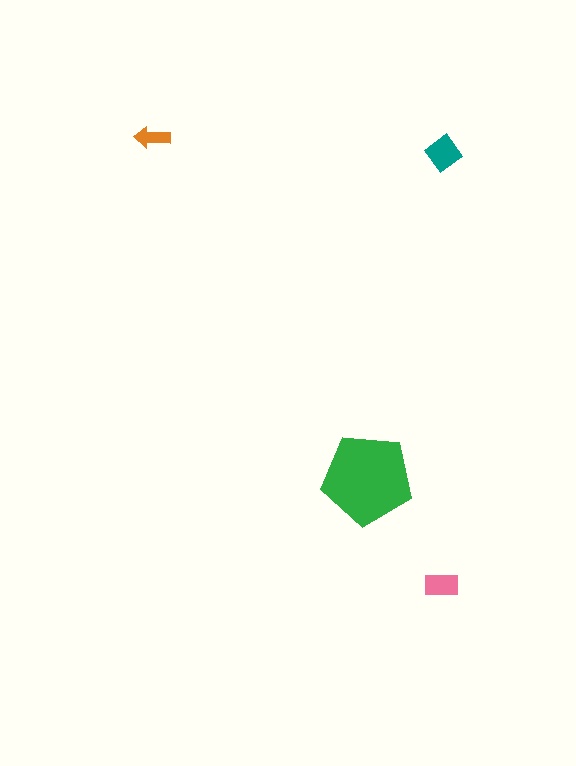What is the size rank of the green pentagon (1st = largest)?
1st.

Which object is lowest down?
The pink rectangle is bottommost.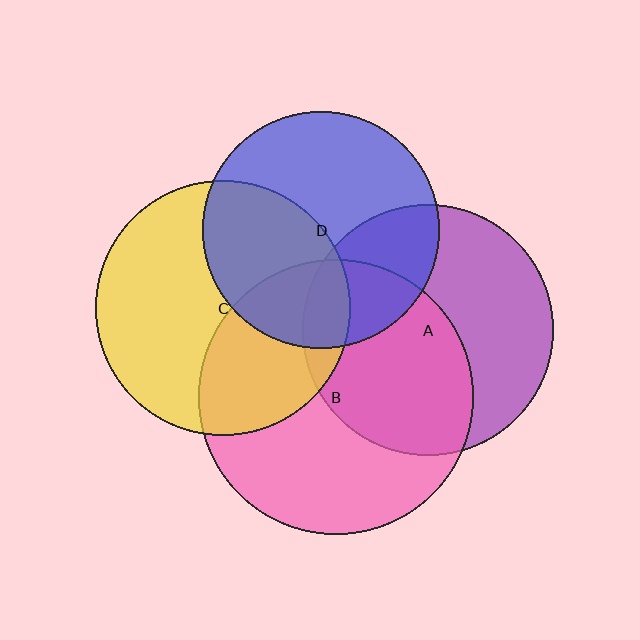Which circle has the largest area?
Circle B (pink).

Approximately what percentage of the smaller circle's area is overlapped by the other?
Approximately 25%.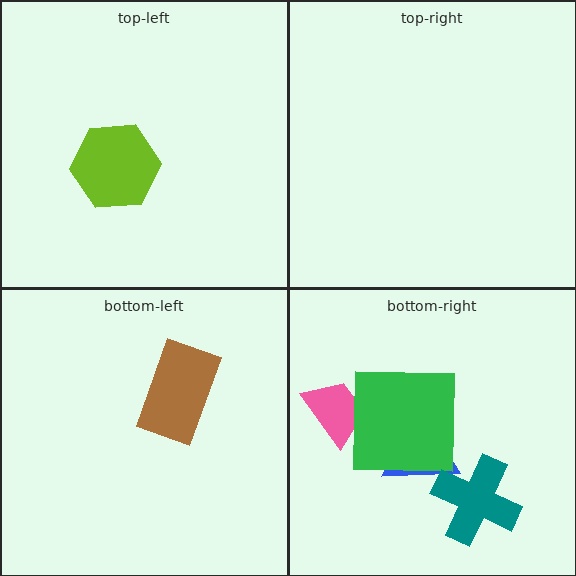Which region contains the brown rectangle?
The bottom-left region.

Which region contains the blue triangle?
The bottom-right region.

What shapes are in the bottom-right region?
The pink trapezoid, the blue triangle, the green square, the teal cross.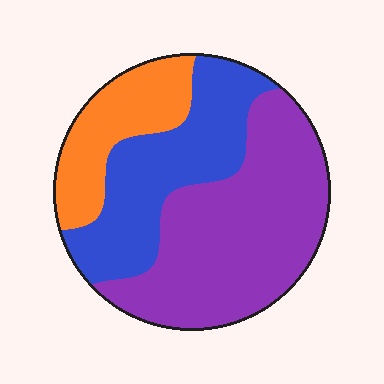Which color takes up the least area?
Orange, at roughly 20%.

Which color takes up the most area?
Purple, at roughly 50%.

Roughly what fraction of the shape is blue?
Blue takes up about one third (1/3) of the shape.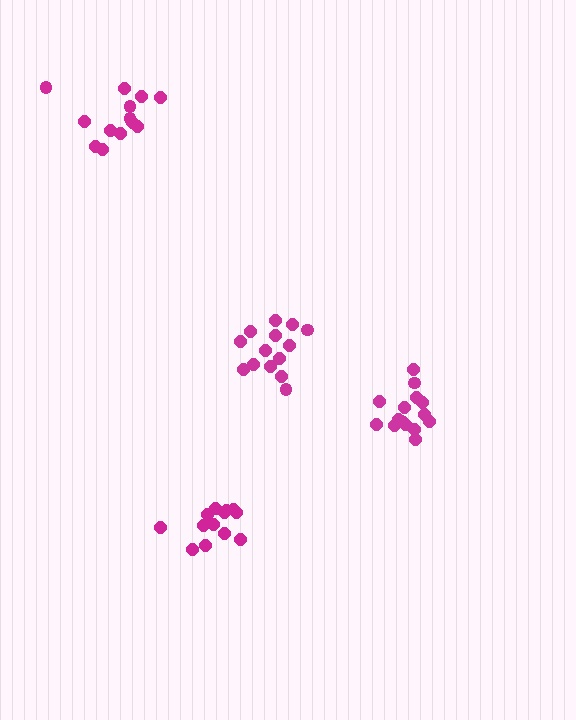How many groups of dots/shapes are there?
There are 4 groups.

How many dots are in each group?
Group 1: 13 dots, Group 2: 13 dots, Group 3: 15 dots, Group 4: 14 dots (55 total).